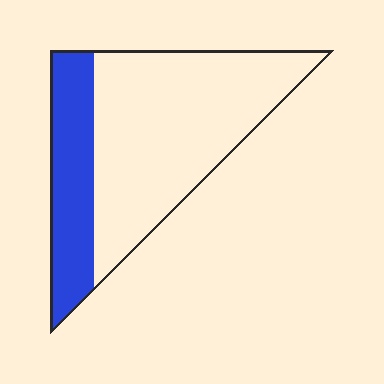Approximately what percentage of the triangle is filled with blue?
Approximately 30%.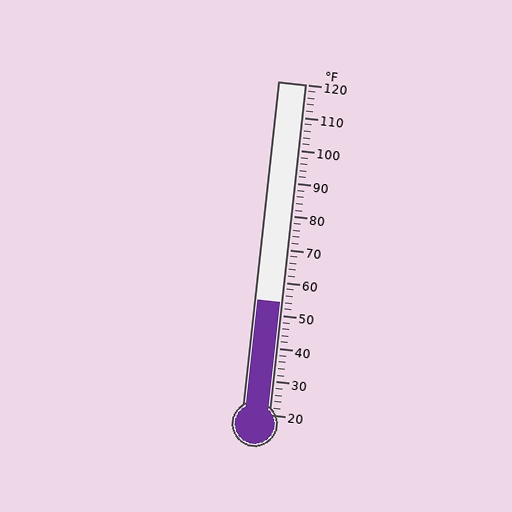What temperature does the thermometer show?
The thermometer shows approximately 54°F.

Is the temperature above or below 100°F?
The temperature is below 100°F.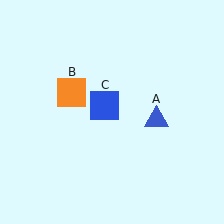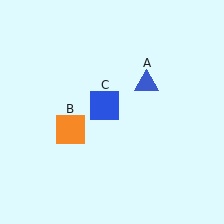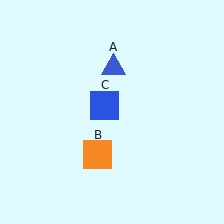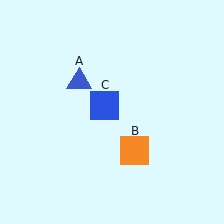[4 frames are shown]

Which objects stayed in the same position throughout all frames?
Blue square (object C) remained stationary.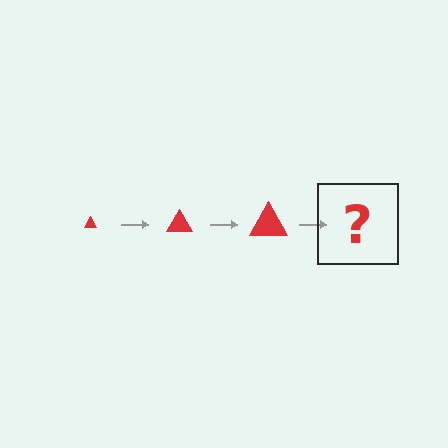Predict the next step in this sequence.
The next step is a red triangle, larger than the previous one.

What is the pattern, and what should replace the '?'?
The pattern is that the triangle gets progressively larger each step. The '?' should be a red triangle, larger than the previous one.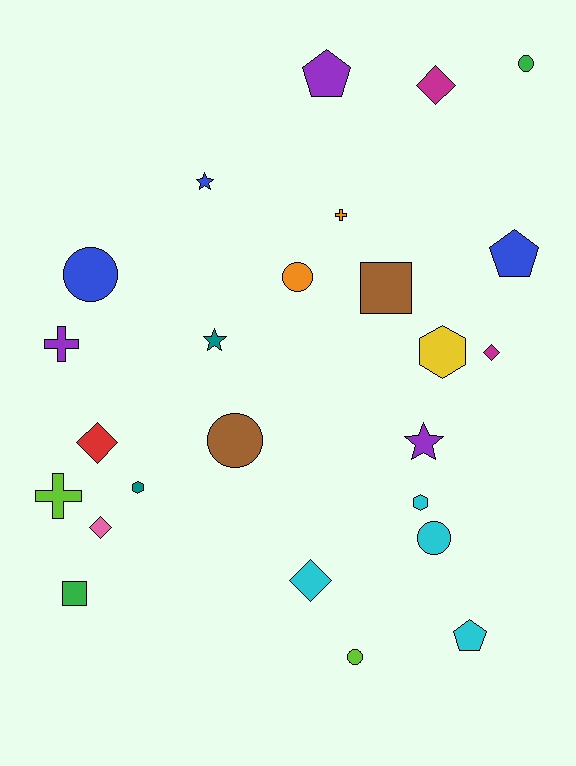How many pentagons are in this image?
There are 3 pentagons.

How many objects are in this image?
There are 25 objects.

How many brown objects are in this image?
There are 2 brown objects.